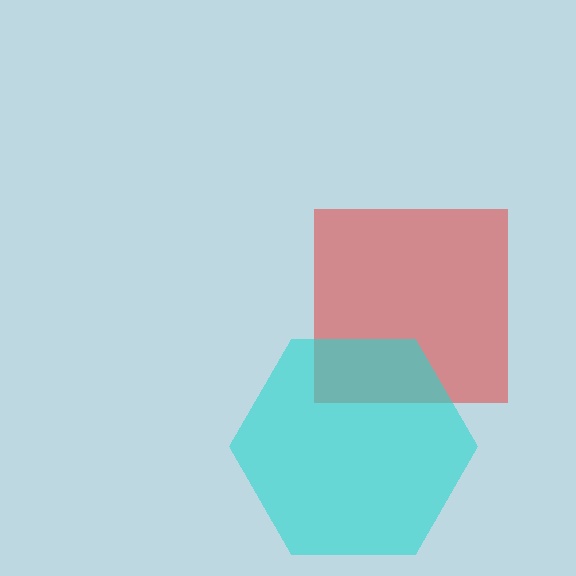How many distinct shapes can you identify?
There are 2 distinct shapes: a red square, a cyan hexagon.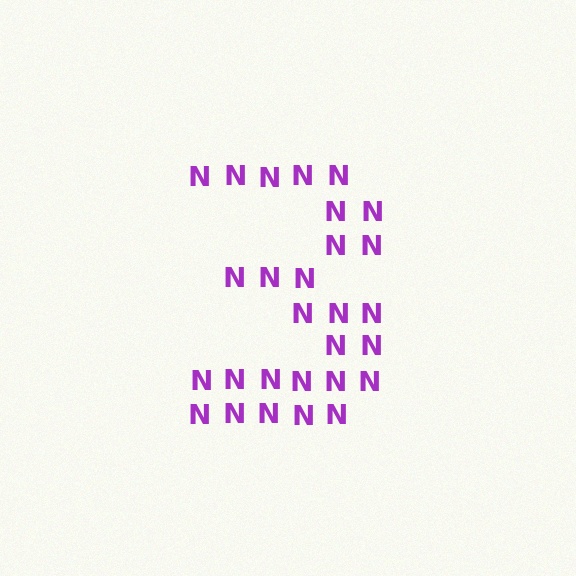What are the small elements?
The small elements are letter N's.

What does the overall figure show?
The overall figure shows the digit 3.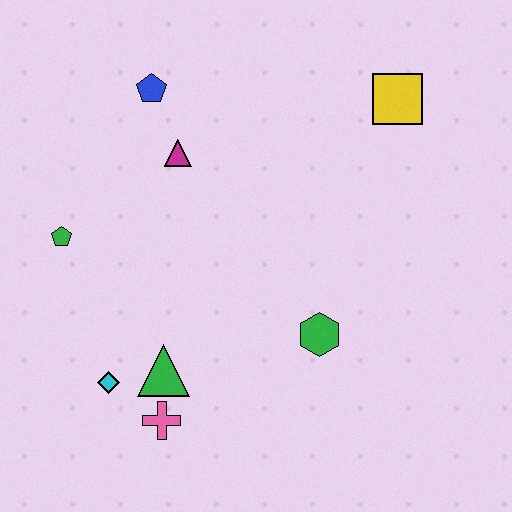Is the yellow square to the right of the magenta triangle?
Yes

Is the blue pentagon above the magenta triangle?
Yes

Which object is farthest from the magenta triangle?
The pink cross is farthest from the magenta triangle.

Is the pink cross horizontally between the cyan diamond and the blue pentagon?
No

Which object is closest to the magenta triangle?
The blue pentagon is closest to the magenta triangle.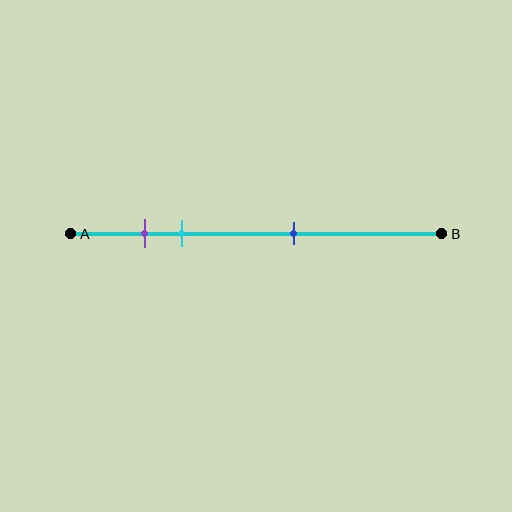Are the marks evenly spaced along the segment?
No, the marks are not evenly spaced.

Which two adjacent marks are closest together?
The purple and cyan marks are the closest adjacent pair.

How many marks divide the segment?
There are 3 marks dividing the segment.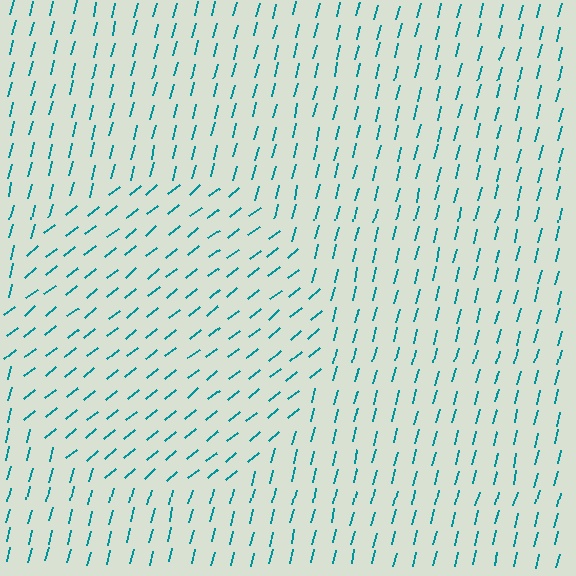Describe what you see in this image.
The image is filled with small teal line segments. A circle region in the image has lines oriented differently from the surrounding lines, creating a visible texture boundary.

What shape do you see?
I see a circle.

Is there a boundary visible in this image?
Yes, there is a texture boundary formed by a change in line orientation.